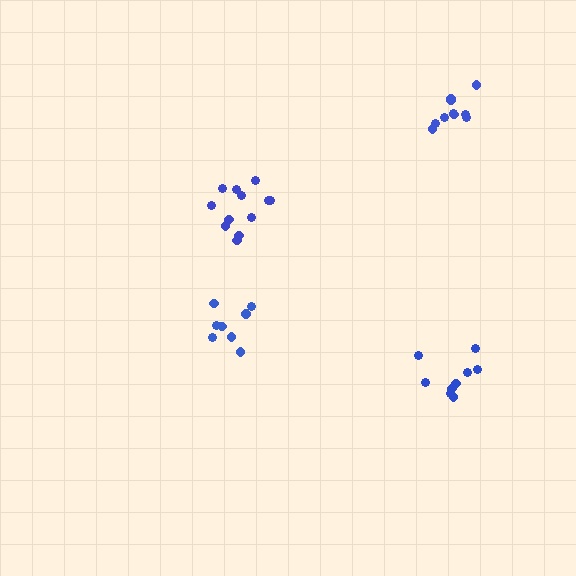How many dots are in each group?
Group 1: 12 dots, Group 2: 8 dots, Group 3: 10 dots, Group 4: 9 dots (39 total).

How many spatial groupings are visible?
There are 4 spatial groupings.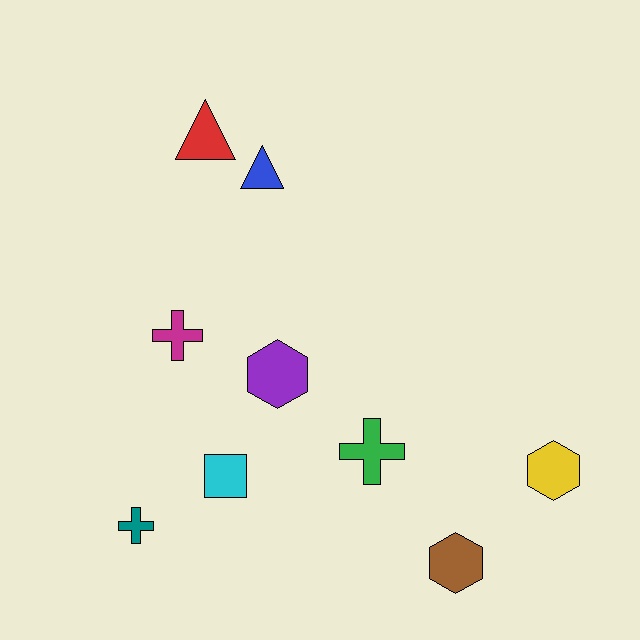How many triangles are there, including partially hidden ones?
There are 2 triangles.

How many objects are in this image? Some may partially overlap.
There are 9 objects.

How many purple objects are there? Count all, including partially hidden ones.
There is 1 purple object.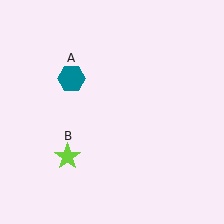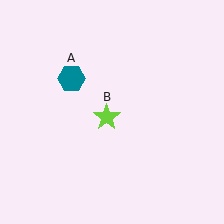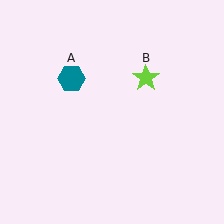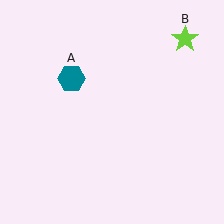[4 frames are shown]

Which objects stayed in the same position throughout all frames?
Teal hexagon (object A) remained stationary.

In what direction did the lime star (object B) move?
The lime star (object B) moved up and to the right.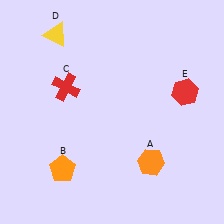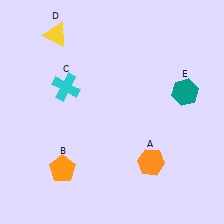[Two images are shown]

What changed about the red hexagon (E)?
In Image 1, E is red. In Image 2, it changed to teal.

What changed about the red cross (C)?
In Image 1, C is red. In Image 2, it changed to cyan.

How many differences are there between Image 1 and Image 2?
There are 2 differences between the two images.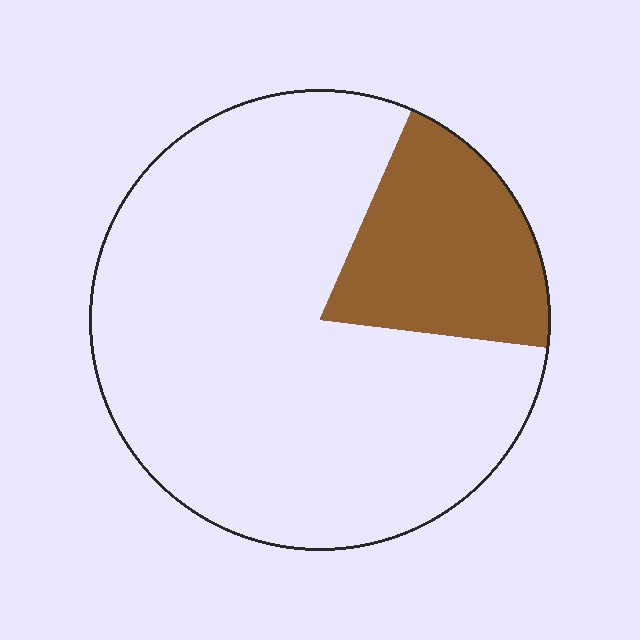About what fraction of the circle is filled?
About one fifth (1/5).